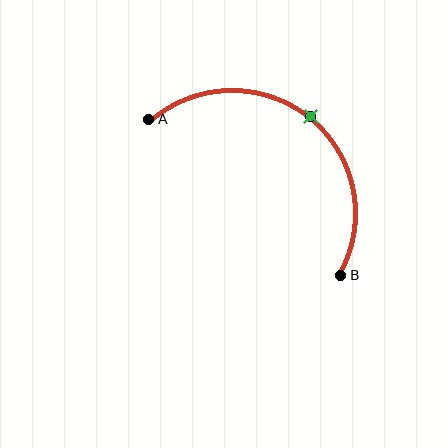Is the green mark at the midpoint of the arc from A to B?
Yes. The green mark lies on the arc at equal arc-length from both A and B — it is the arc midpoint.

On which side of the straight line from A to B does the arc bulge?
The arc bulges above and to the right of the straight line connecting A and B.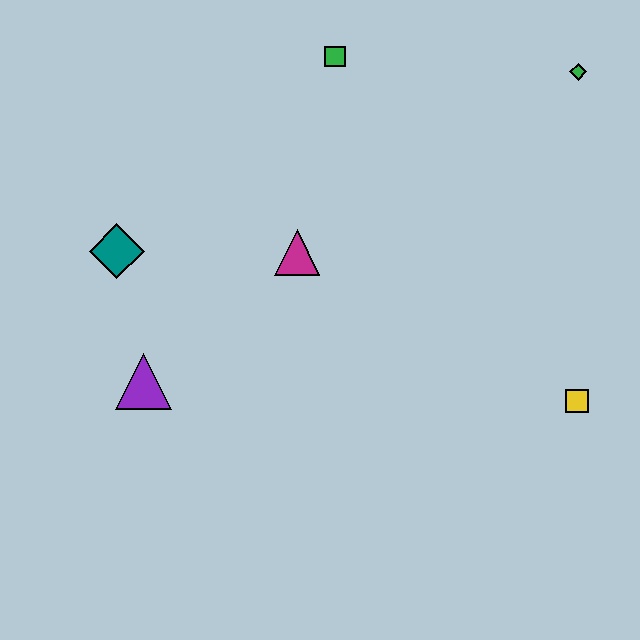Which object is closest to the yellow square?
The magenta triangle is closest to the yellow square.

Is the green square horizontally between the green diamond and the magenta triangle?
Yes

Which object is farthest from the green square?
The yellow square is farthest from the green square.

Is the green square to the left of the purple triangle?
No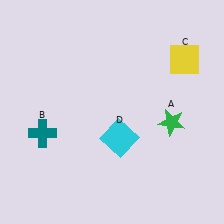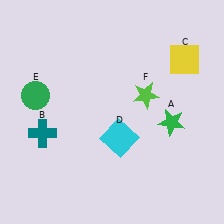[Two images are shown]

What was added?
A green circle (E), a lime star (F) were added in Image 2.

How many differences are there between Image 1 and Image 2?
There are 2 differences between the two images.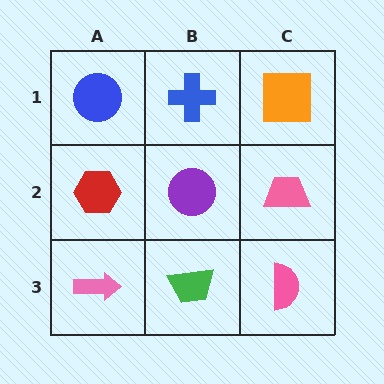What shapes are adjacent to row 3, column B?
A purple circle (row 2, column B), a pink arrow (row 3, column A), a pink semicircle (row 3, column C).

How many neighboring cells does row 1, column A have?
2.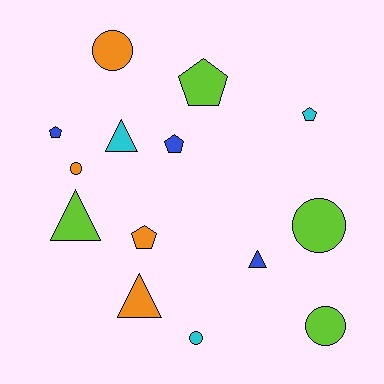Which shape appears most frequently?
Pentagon, with 5 objects.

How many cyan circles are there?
There is 1 cyan circle.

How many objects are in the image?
There are 14 objects.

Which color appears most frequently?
Orange, with 4 objects.